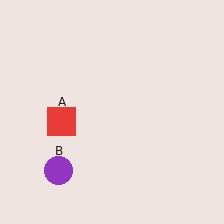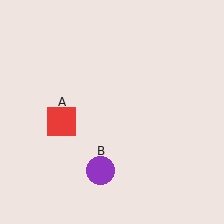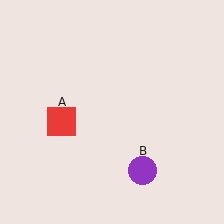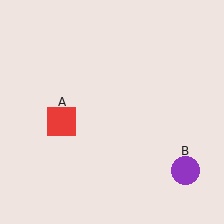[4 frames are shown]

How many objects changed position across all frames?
1 object changed position: purple circle (object B).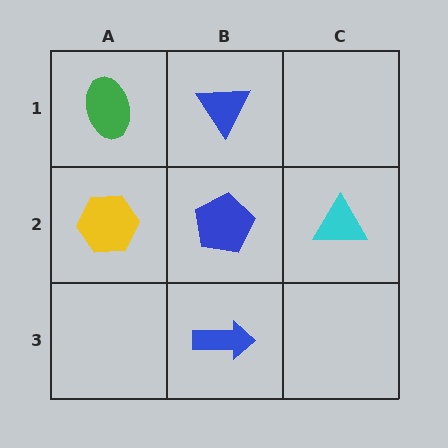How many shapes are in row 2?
3 shapes.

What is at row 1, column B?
A blue triangle.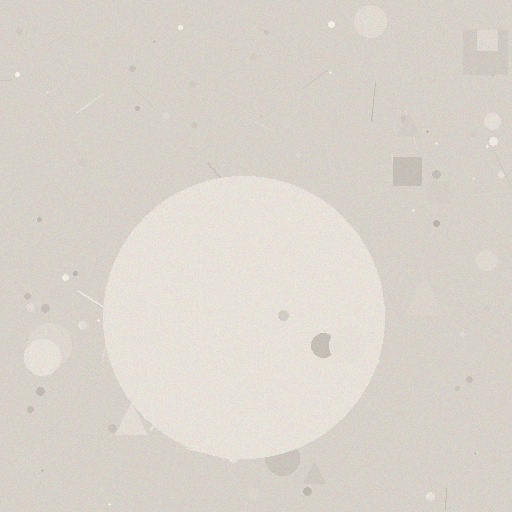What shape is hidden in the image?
A circle is hidden in the image.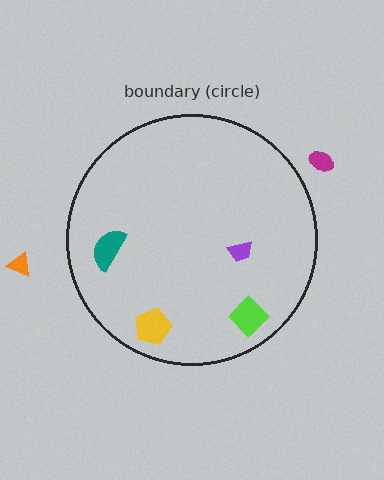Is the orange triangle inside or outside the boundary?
Outside.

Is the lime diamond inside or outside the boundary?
Inside.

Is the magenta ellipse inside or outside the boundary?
Outside.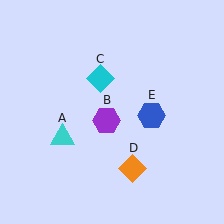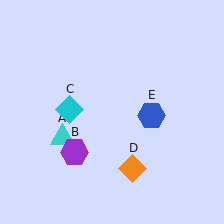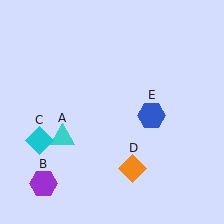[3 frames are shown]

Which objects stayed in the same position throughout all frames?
Cyan triangle (object A) and orange diamond (object D) and blue hexagon (object E) remained stationary.